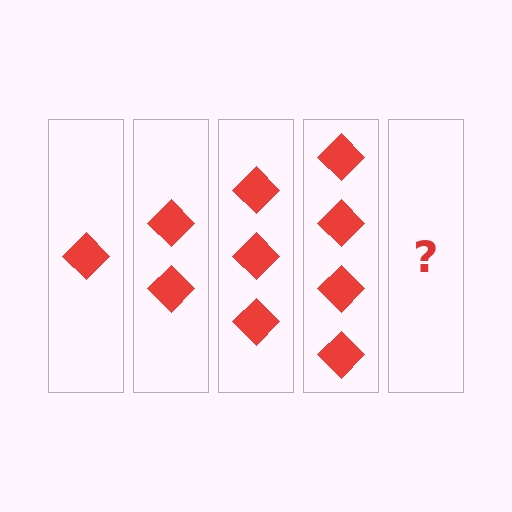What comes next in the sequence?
The next element should be 5 diamonds.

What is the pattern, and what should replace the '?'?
The pattern is that each step adds one more diamond. The '?' should be 5 diamonds.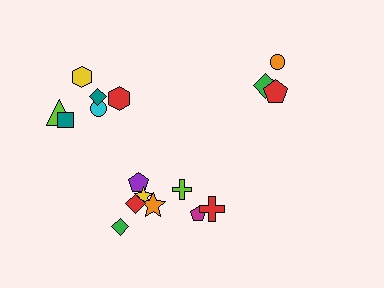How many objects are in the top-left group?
There are 6 objects.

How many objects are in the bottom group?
There are 8 objects.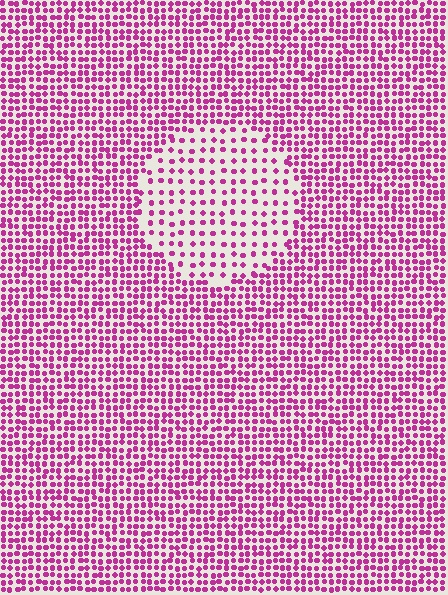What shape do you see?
I see a circle.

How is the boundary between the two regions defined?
The boundary is defined by a change in element density (approximately 2.2x ratio). All elements are the same color, size, and shape.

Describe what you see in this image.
The image contains small magenta elements arranged at two different densities. A circle-shaped region is visible where the elements are less densely packed than the surrounding area.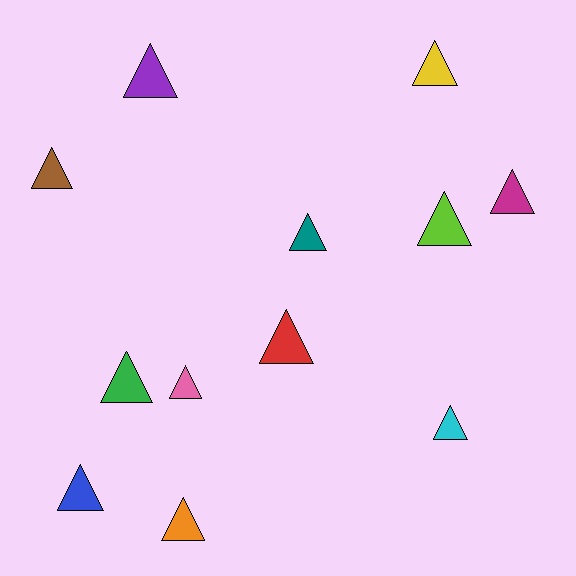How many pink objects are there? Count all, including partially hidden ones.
There is 1 pink object.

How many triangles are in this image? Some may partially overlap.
There are 12 triangles.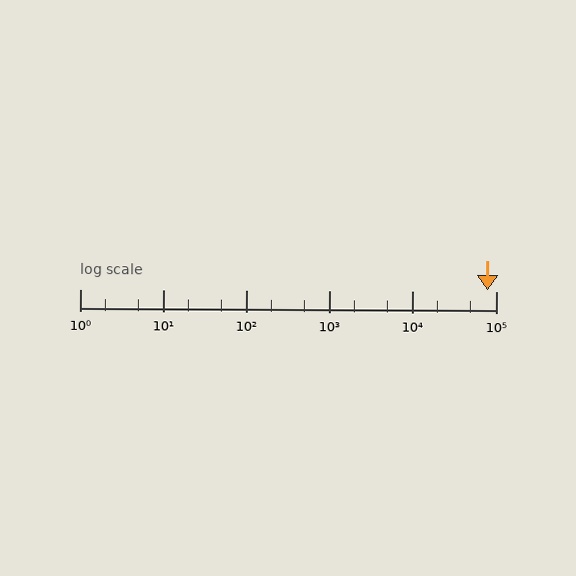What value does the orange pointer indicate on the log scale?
The pointer indicates approximately 79000.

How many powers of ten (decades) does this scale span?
The scale spans 5 decades, from 1 to 100000.